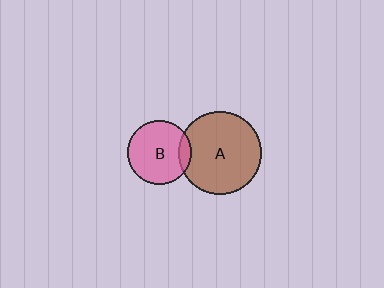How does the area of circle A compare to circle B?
Approximately 1.7 times.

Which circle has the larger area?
Circle A (brown).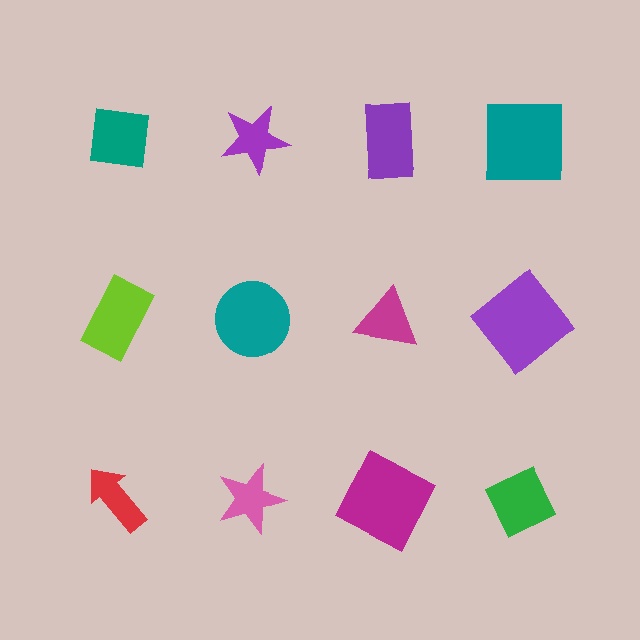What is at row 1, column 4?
A teal square.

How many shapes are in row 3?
4 shapes.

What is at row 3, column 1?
A red arrow.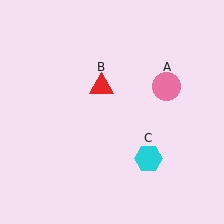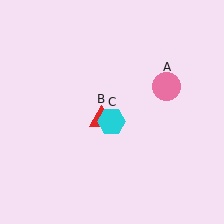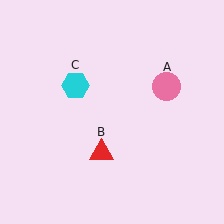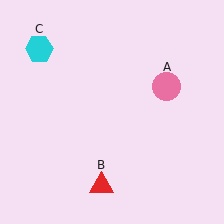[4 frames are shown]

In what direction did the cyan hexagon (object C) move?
The cyan hexagon (object C) moved up and to the left.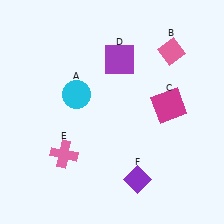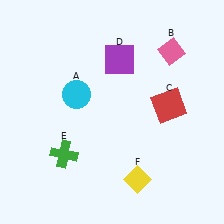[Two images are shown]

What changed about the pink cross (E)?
In Image 1, E is pink. In Image 2, it changed to green.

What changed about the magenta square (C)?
In Image 1, C is magenta. In Image 2, it changed to red.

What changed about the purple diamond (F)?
In Image 1, F is purple. In Image 2, it changed to yellow.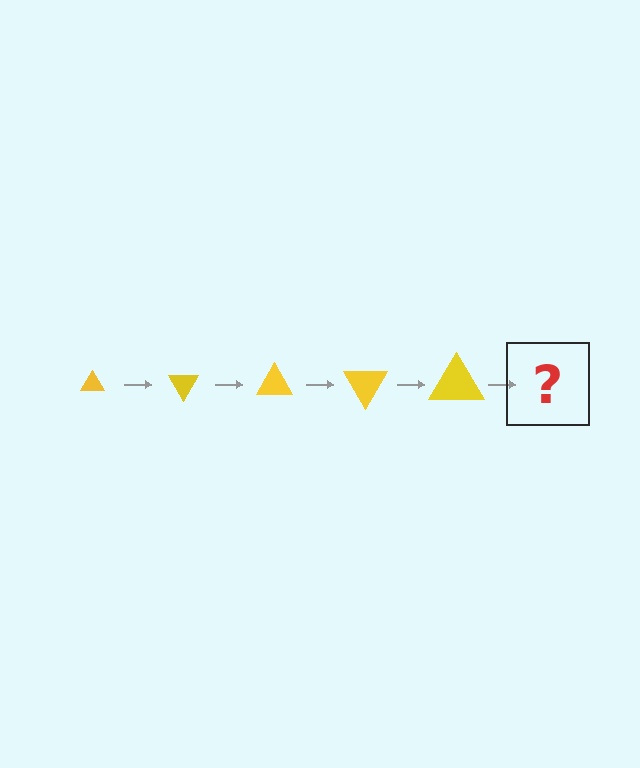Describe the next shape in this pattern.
It should be a triangle, larger than the previous one and rotated 300 degrees from the start.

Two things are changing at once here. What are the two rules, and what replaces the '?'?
The two rules are that the triangle grows larger each step and it rotates 60 degrees each step. The '?' should be a triangle, larger than the previous one and rotated 300 degrees from the start.